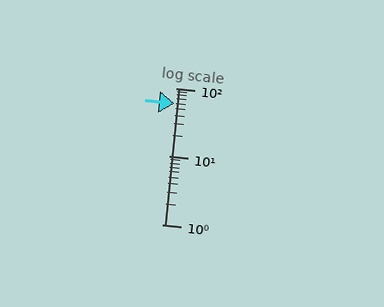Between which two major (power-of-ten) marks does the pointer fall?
The pointer is between 10 and 100.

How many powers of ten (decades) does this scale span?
The scale spans 2 decades, from 1 to 100.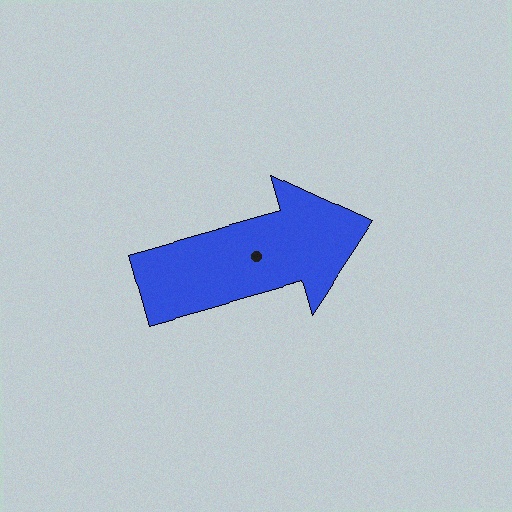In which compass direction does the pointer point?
East.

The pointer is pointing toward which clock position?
Roughly 2 o'clock.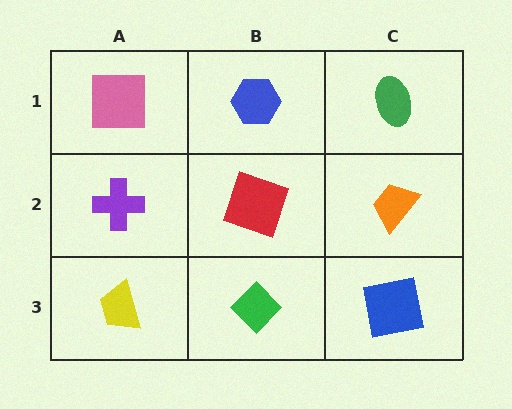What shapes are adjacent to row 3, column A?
A purple cross (row 2, column A), a green diamond (row 3, column B).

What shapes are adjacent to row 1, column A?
A purple cross (row 2, column A), a blue hexagon (row 1, column B).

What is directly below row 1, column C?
An orange trapezoid.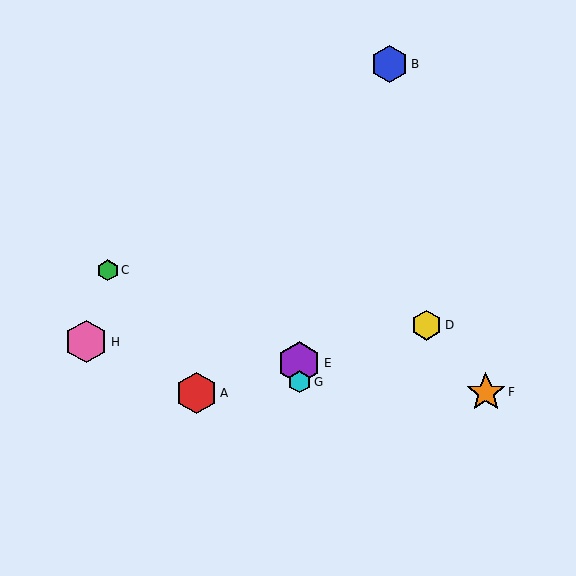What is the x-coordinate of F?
Object F is at x≈486.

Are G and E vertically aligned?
Yes, both are at x≈299.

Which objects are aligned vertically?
Objects E, G are aligned vertically.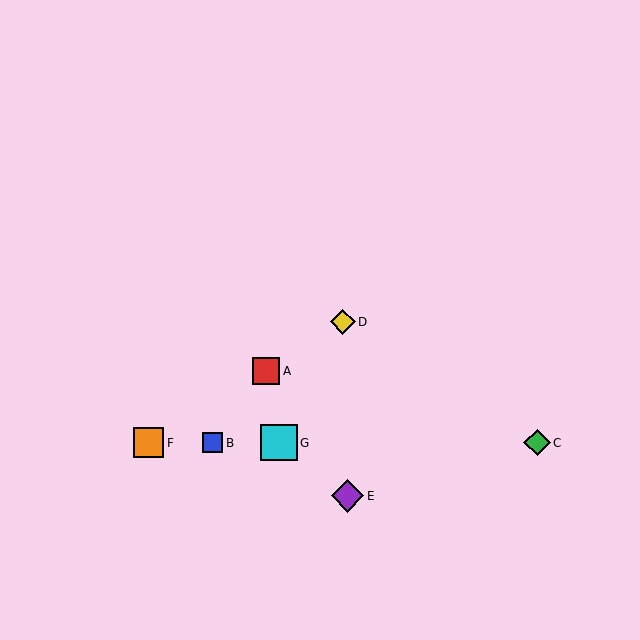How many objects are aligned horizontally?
4 objects (B, C, F, G) are aligned horizontally.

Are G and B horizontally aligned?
Yes, both are at y≈443.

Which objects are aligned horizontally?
Objects B, C, F, G are aligned horizontally.